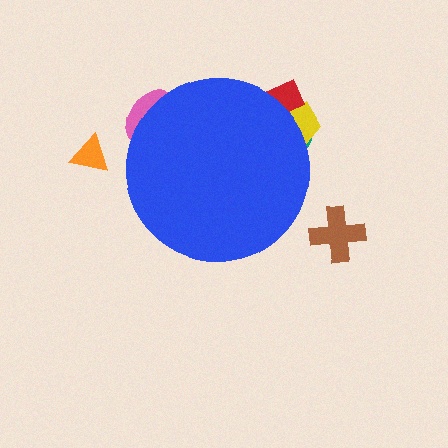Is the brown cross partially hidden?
No, the brown cross is fully visible.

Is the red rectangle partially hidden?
Yes, the red rectangle is partially hidden behind the blue circle.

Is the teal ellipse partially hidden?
Yes, the teal ellipse is partially hidden behind the blue circle.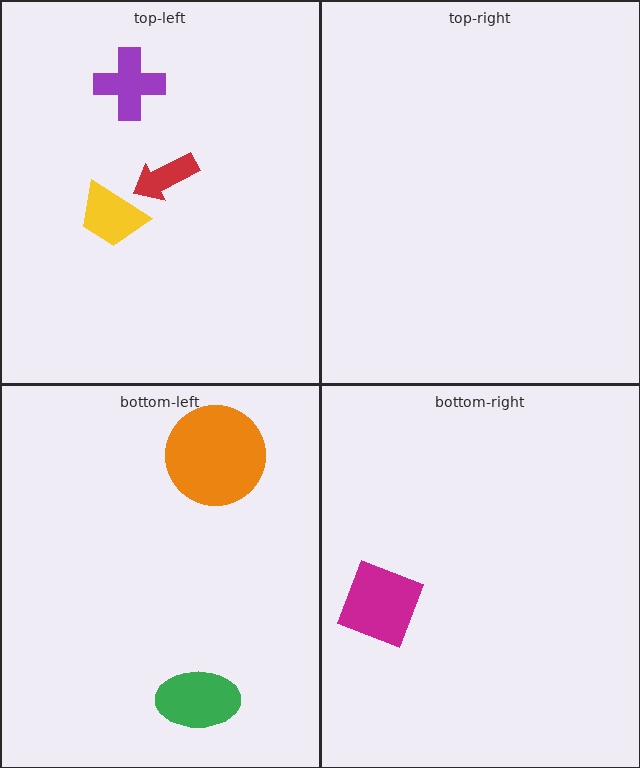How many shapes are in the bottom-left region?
2.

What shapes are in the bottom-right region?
The magenta square.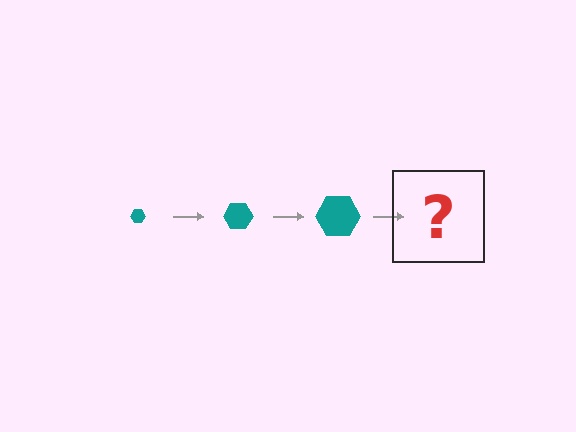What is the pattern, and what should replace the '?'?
The pattern is that the hexagon gets progressively larger each step. The '?' should be a teal hexagon, larger than the previous one.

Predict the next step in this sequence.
The next step is a teal hexagon, larger than the previous one.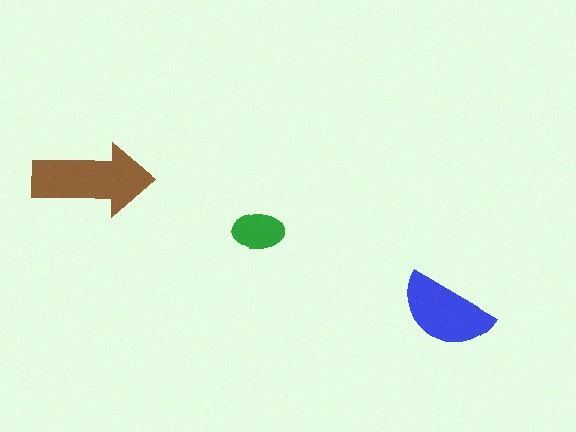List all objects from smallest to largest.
The green ellipse, the blue semicircle, the brown arrow.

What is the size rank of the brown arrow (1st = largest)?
1st.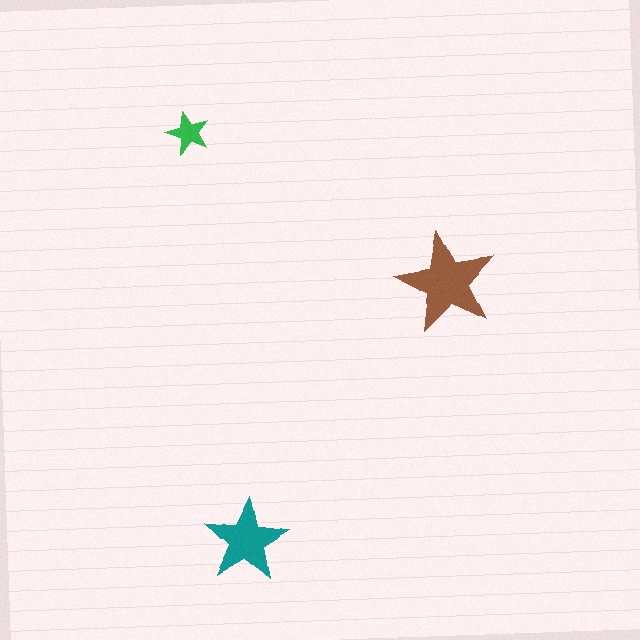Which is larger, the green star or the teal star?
The teal one.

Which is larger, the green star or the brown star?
The brown one.